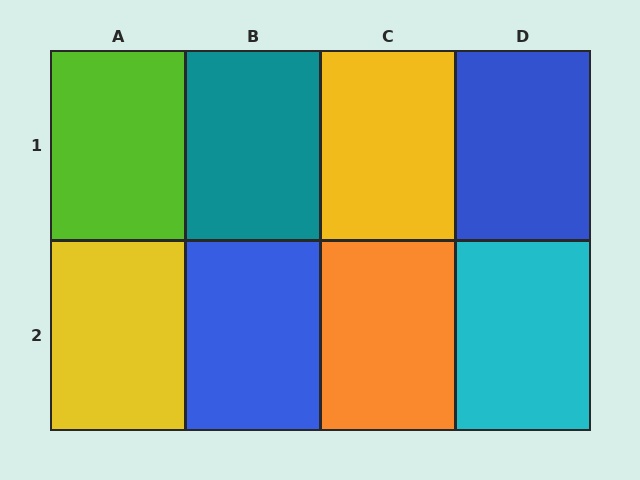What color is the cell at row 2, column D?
Cyan.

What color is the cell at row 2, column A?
Yellow.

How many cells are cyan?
1 cell is cyan.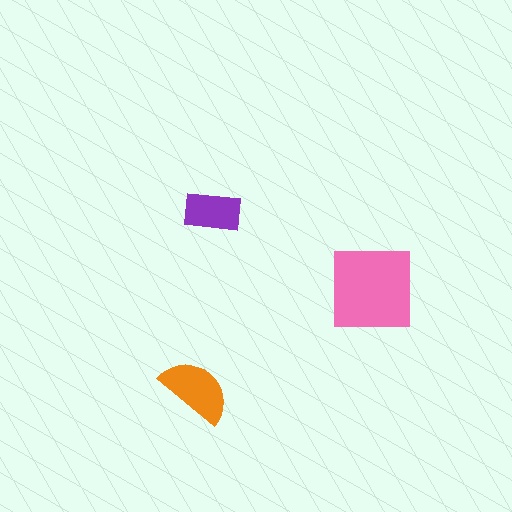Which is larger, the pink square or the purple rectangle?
The pink square.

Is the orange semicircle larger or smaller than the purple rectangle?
Larger.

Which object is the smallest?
The purple rectangle.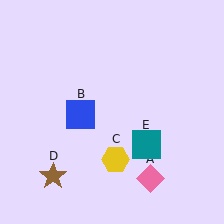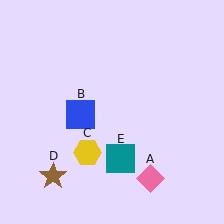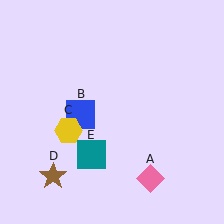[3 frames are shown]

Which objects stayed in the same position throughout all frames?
Pink diamond (object A) and blue square (object B) and brown star (object D) remained stationary.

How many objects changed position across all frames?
2 objects changed position: yellow hexagon (object C), teal square (object E).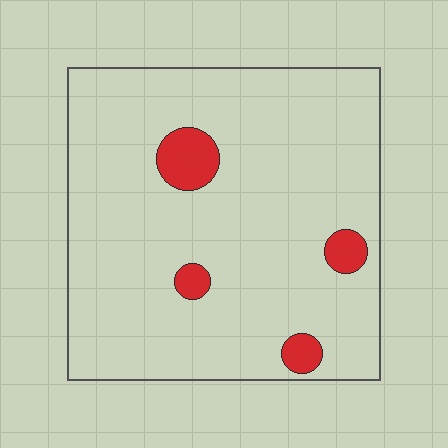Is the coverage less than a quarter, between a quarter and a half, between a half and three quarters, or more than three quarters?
Less than a quarter.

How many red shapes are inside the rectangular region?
4.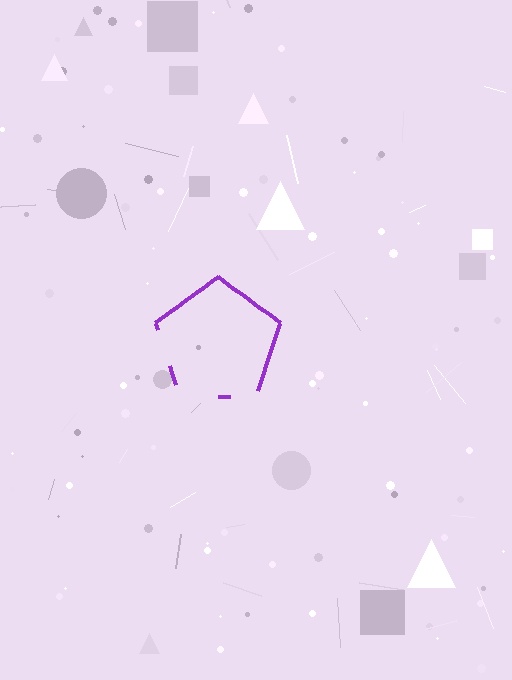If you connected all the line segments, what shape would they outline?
They would outline a pentagon.